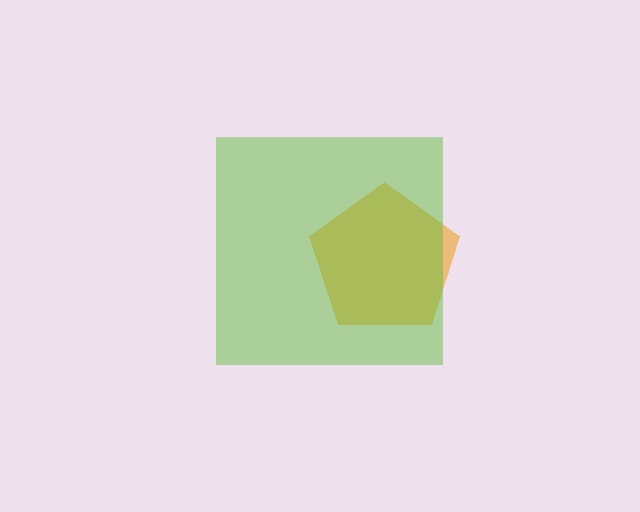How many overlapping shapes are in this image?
There are 2 overlapping shapes in the image.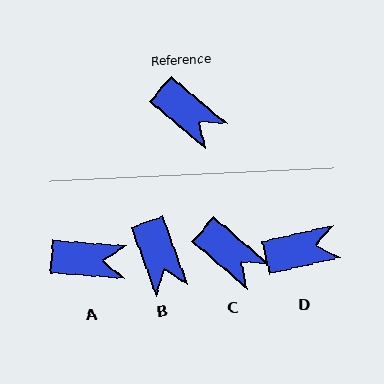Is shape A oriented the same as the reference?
No, it is off by about 36 degrees.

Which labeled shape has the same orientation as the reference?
C.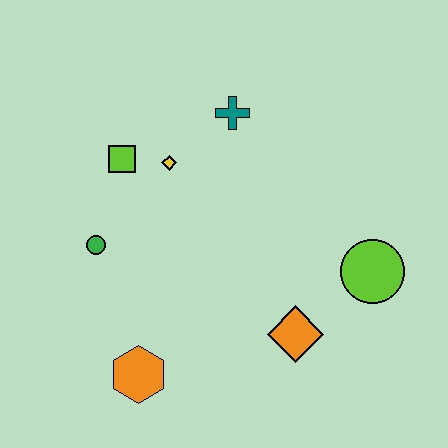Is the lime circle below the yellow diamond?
Yes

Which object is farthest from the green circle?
The lime circle is farthest from the green circle.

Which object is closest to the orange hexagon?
The green circle is closest to the orange hexagon.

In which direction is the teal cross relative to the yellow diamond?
The teal cross is to the right of the yellow diamond.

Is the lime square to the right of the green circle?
Yes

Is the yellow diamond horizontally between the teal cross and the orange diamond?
No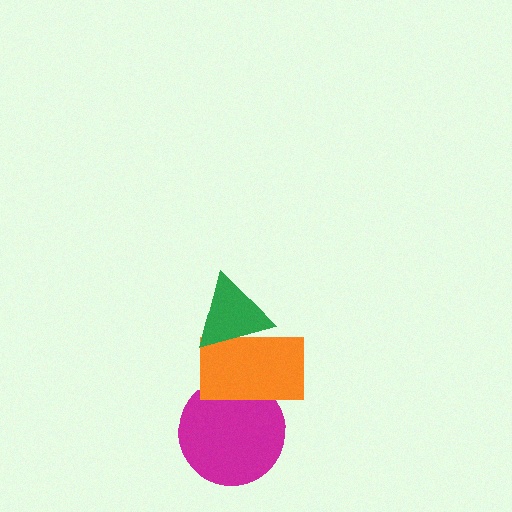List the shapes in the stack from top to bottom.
From top to bottom: the green triangle, the orange rectangle, the magenta circle.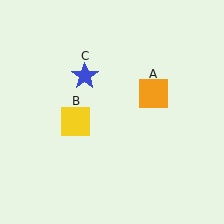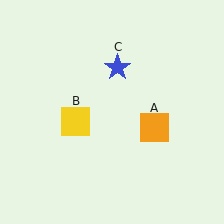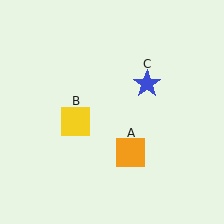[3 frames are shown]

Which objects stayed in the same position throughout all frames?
Yellow square (object B) remained stationary.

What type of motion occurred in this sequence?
The orange square (object A), blue star (object C) rotated clockwise around the center of the scene.